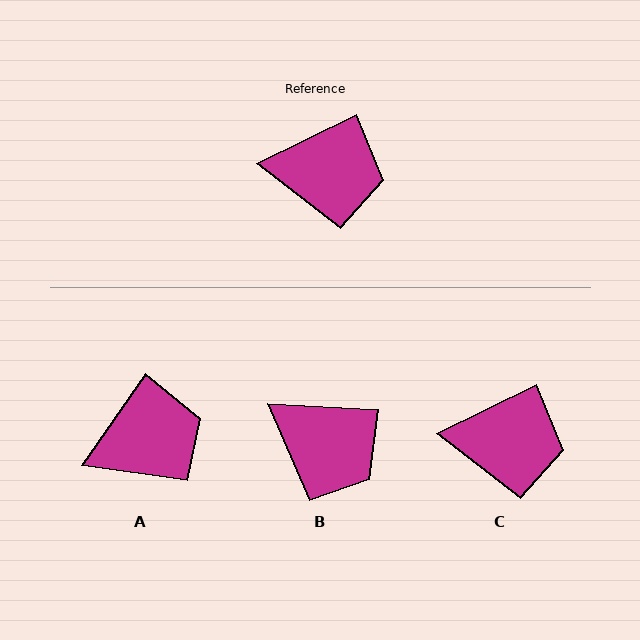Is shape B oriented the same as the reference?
No, it is off by about 29 degrees.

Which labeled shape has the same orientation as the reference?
C.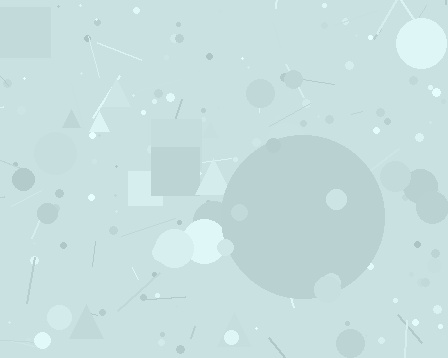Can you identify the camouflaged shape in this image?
The camouflaged shape is a circle.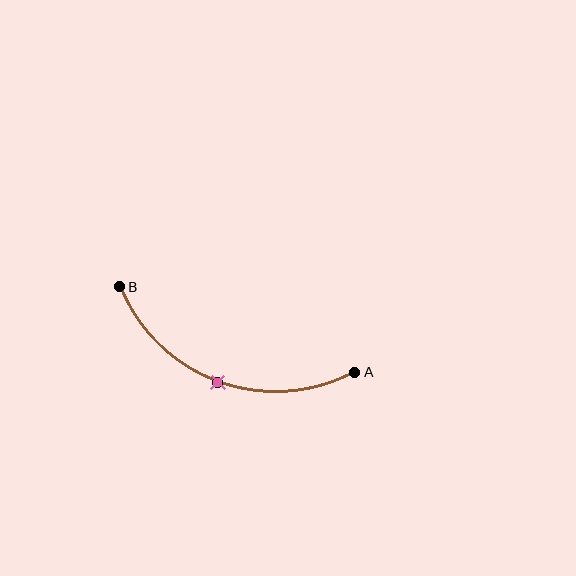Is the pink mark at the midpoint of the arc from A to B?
Yes. The pink mark lies on the arc at equal arc-length from both A and B — it is the arc midpoint.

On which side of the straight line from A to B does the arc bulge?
The arc bulges below the straight line connecting A and B.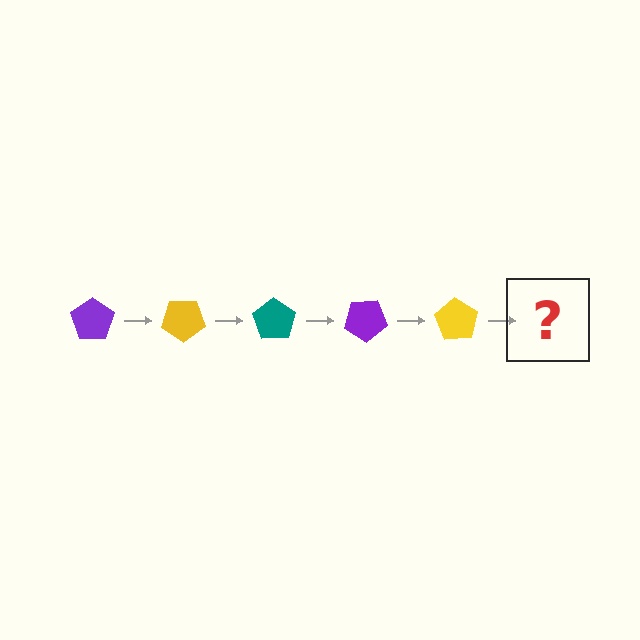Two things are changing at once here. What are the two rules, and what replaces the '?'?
The two rules are that it rotates 35 degrees each step and the color cycles through purple, yellow, and teal. The '?' should be a teal pentagon, rotated 175 degrees from the start.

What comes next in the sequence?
The next element should be a teal pentagon, rotated 175 degrees from the start.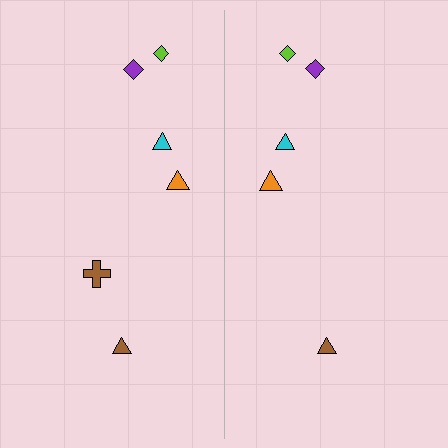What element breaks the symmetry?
A brown cross is missing from the right side.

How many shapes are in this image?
There are 11 shapes in this image.